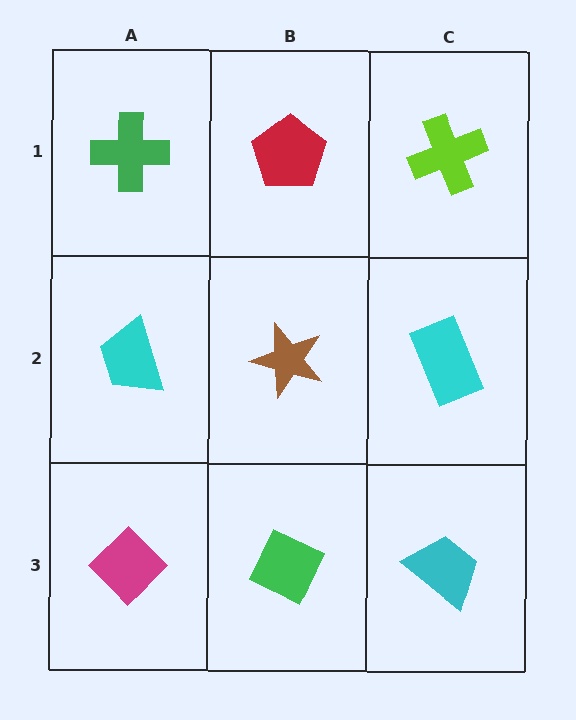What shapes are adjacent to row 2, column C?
A lime cross (row 1, column C), a cyan trapezoid (row 3, column C), a brown star (row 2, column B).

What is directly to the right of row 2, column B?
A cyan rectangle.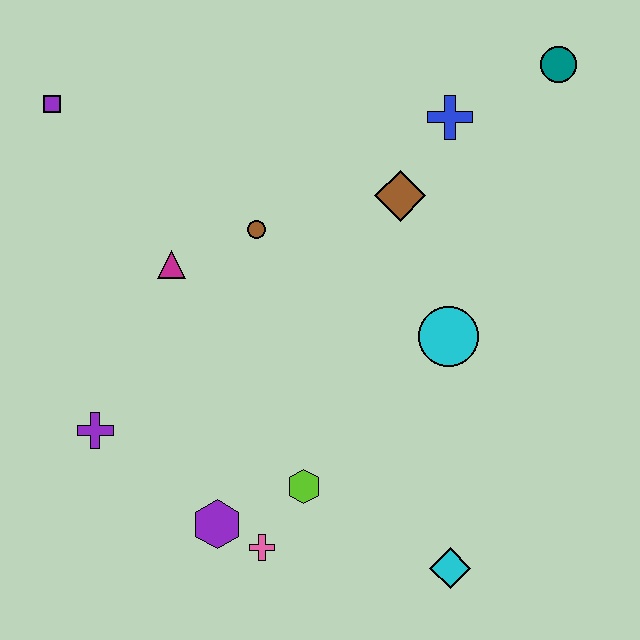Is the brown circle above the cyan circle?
Yes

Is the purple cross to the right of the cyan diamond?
No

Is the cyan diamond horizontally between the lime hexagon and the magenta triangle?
No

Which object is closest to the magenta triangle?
The brown circle is closest to the magenta triangle.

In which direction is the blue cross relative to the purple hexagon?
The blue cross is above the purple hexagon.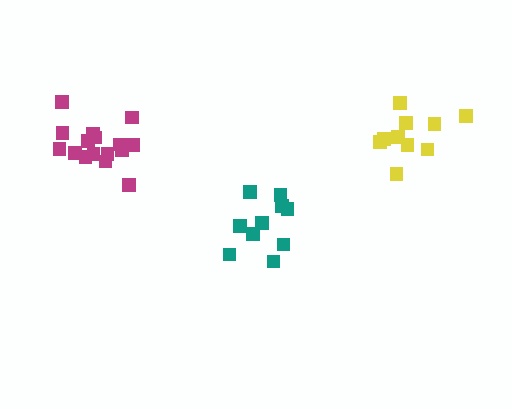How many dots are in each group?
Group 1: 10 dots, Group 2: 10 dots, Group 3: 16 dots (36 total).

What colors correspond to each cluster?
The clusters are colored: yellow, teal, magenta.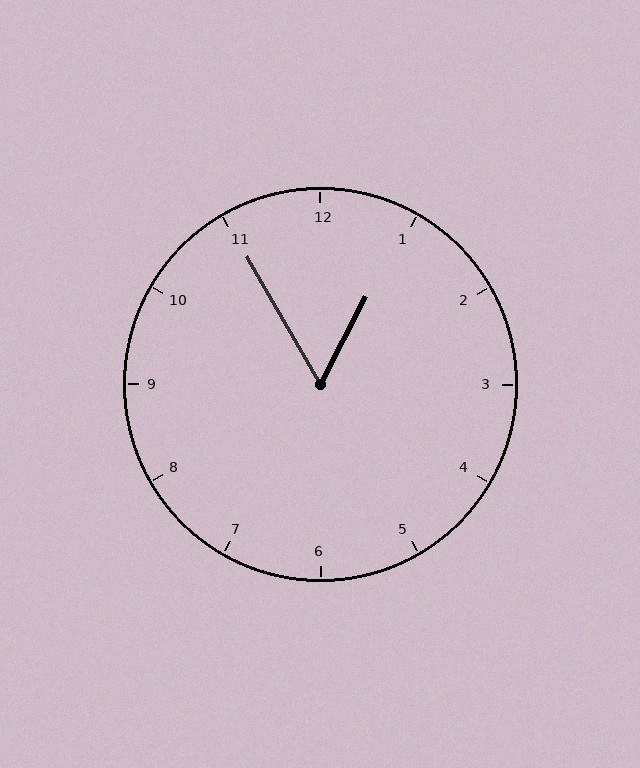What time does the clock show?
12:55.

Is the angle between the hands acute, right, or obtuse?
It is acute.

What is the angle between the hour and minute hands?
Approximately 58 degrees.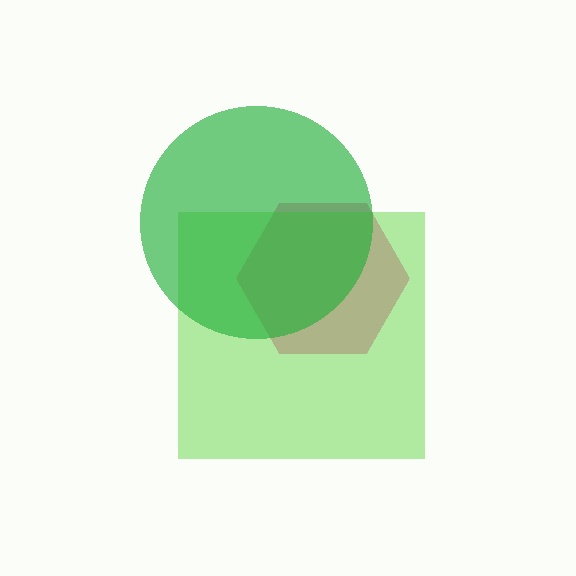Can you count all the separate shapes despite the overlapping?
Yes, there are 3 separate shapes.